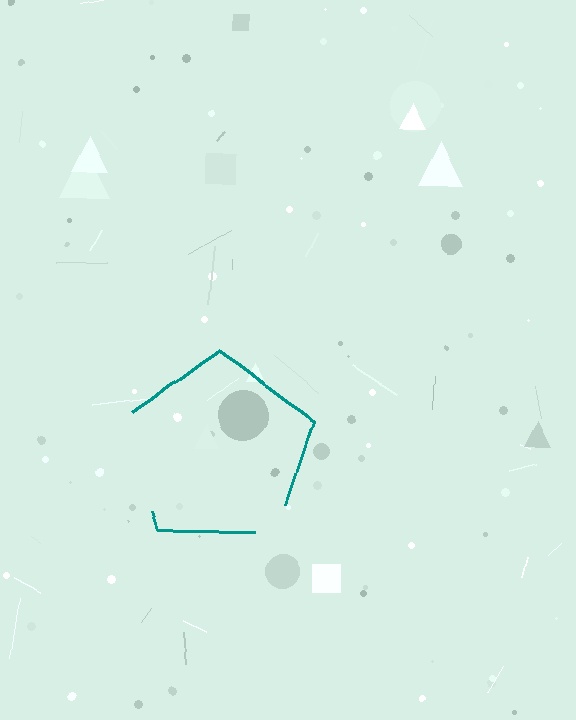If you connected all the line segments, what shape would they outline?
They would outline a pentagon.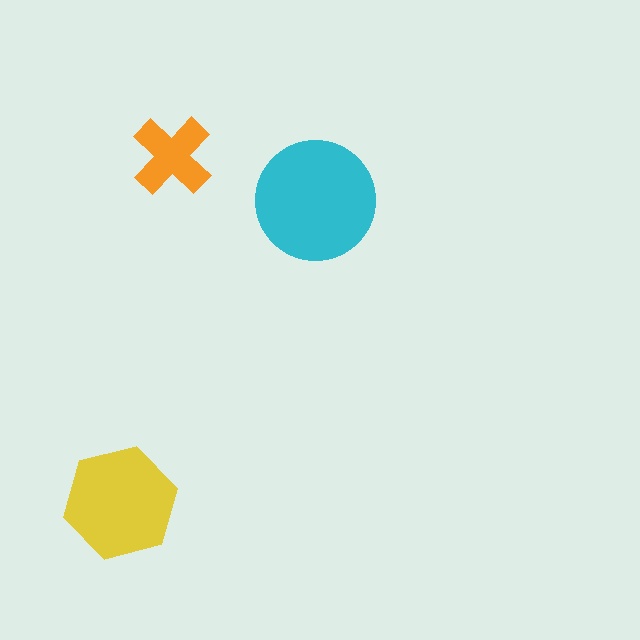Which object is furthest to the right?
The cyan circle is rightmost.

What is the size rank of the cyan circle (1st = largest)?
1st.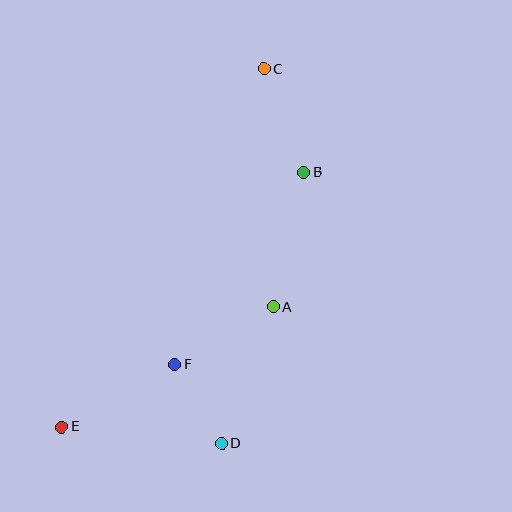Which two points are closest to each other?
Points D and F are closest to each other.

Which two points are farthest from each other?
Points C and E are farthest from each other.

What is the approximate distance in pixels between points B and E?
The distance between B and E is approximately 351 pixels.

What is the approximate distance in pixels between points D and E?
The distance between D and E is approximately 161 pixels.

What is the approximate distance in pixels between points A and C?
The distance between A and C is approximately 238 pixels.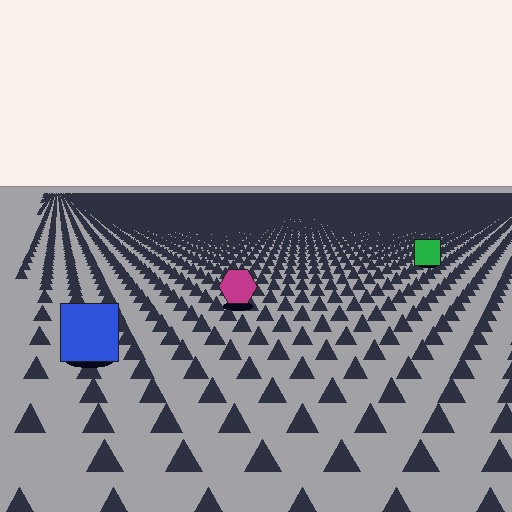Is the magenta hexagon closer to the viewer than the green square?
Yes. The magenta hexagon is closer — you can tell from the texture gradient: the ground texture is coarser near it.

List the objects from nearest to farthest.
From nearest to farthest: the blue square, the magenta hexagon, the green square.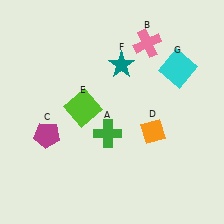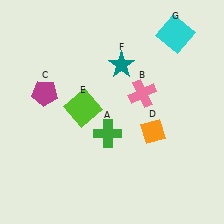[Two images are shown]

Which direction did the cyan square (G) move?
The cyan square (G) moved up.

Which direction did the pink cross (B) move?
The pink cross (B) moved down.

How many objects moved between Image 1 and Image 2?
3 objects moved between the two images.